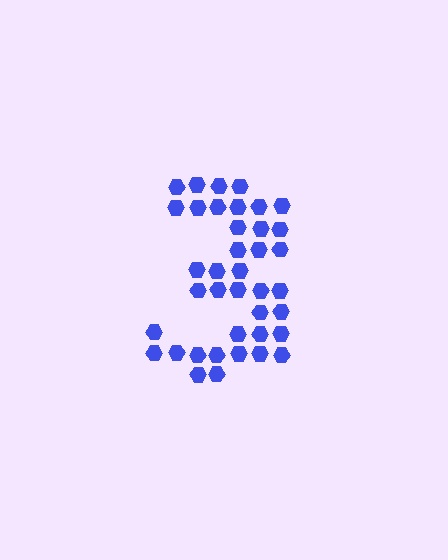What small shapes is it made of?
It is made of small hexagons.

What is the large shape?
The large shape is the digit 3.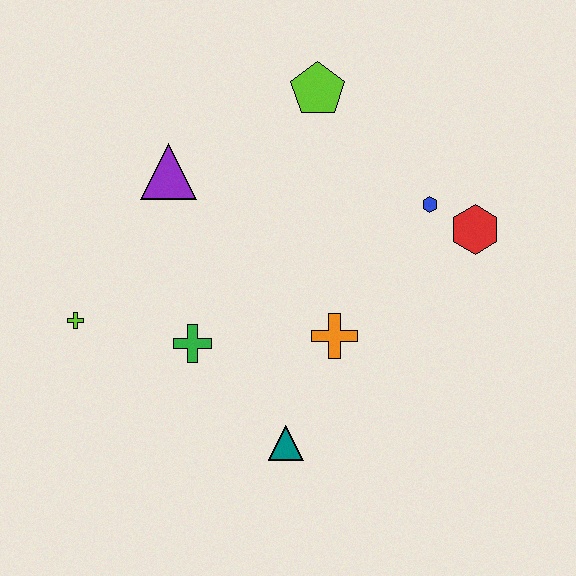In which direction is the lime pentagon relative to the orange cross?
The lime pentagon is above the orange cross.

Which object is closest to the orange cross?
The teal triangle is closest to the orange cross.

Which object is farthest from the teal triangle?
The lime pentagon is farthest from the teal triangle.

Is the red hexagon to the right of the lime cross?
Yes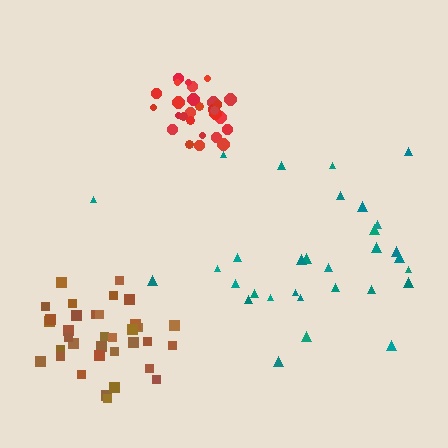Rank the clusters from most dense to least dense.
red, brown, teal.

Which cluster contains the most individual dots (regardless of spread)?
Brown (35).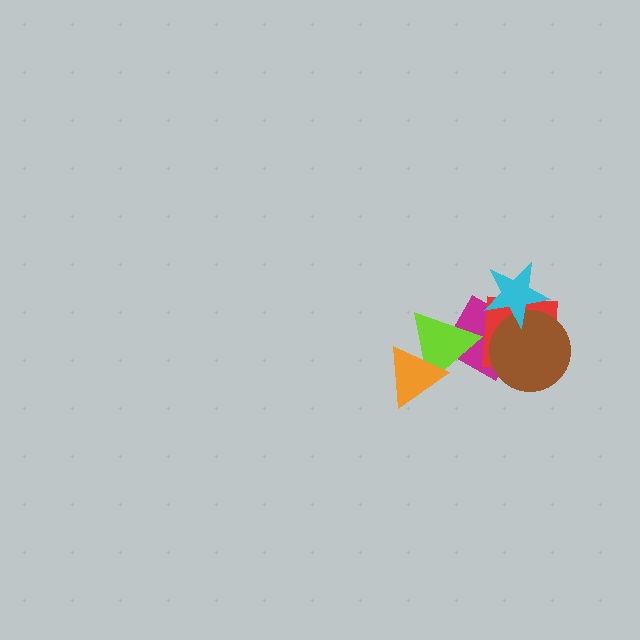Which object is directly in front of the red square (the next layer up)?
The brown circle is directly in front of the red square.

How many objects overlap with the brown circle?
3 objects overlap with the brown circle.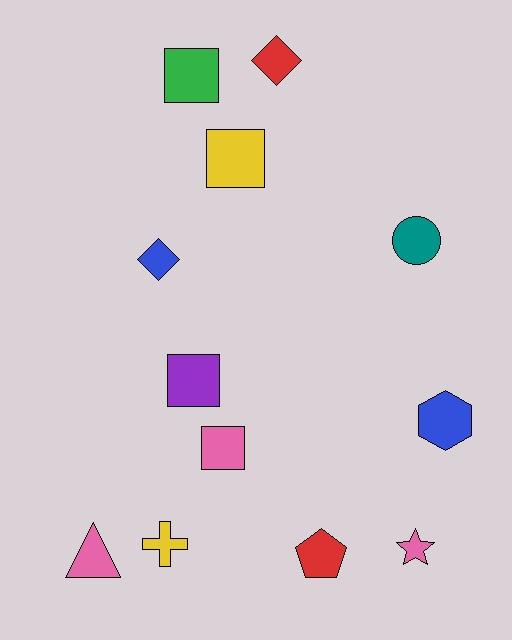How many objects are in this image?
There are 12 objects.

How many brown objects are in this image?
There are no brown objects.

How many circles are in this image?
There is 1 circle.